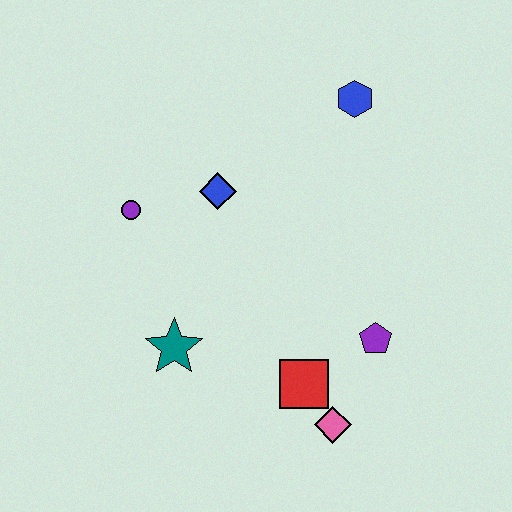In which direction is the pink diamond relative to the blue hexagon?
The pink diamond is below the blue hexagon.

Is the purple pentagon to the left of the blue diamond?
No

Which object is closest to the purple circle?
The blue diamond is closest to the purple circle.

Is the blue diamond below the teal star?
No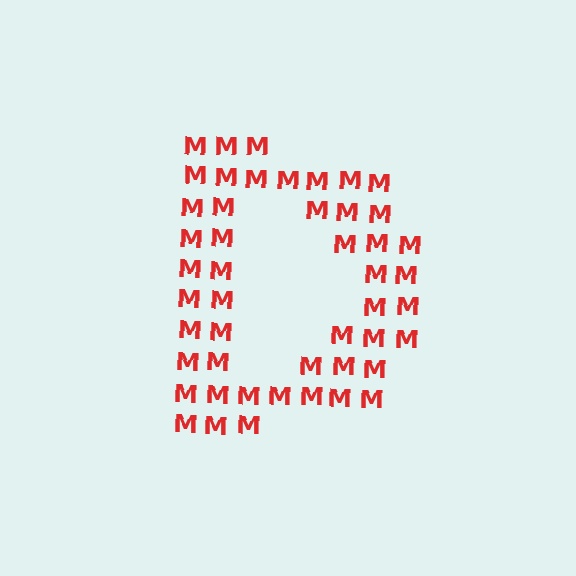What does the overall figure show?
The overall figure shows the letter D.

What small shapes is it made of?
It is made of small letter M's.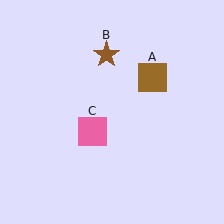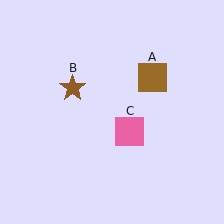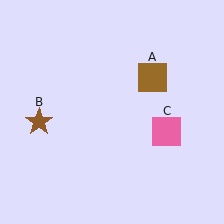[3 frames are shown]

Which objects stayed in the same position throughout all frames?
Brown square (object A) remained stationary.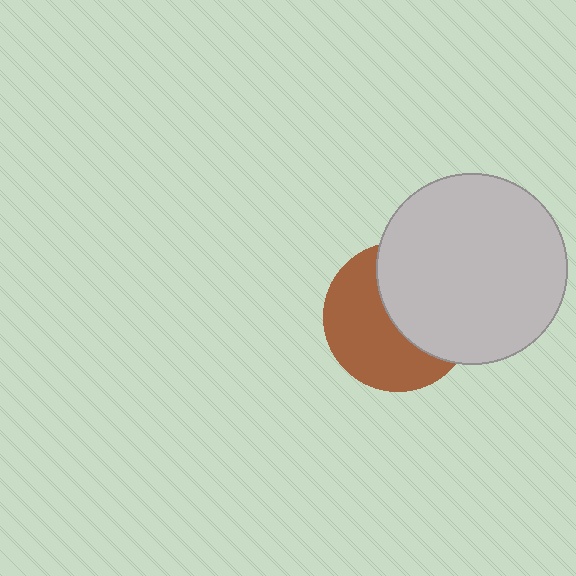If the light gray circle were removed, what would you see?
You would see the complete brown circle.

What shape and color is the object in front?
The object in front is a light gray circle.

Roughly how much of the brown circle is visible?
About half of it is visible (roughly 52%).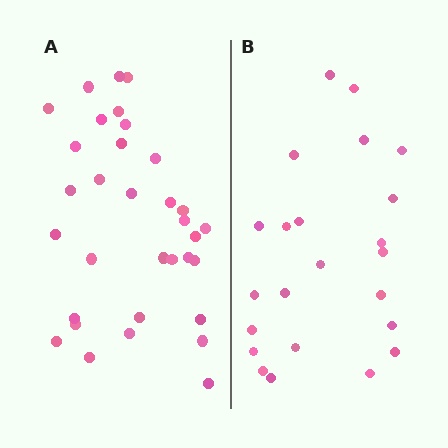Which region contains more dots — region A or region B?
Region A (the left region) has more dots.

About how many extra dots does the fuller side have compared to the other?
Region A has roughly 10 or so more dots than region B.